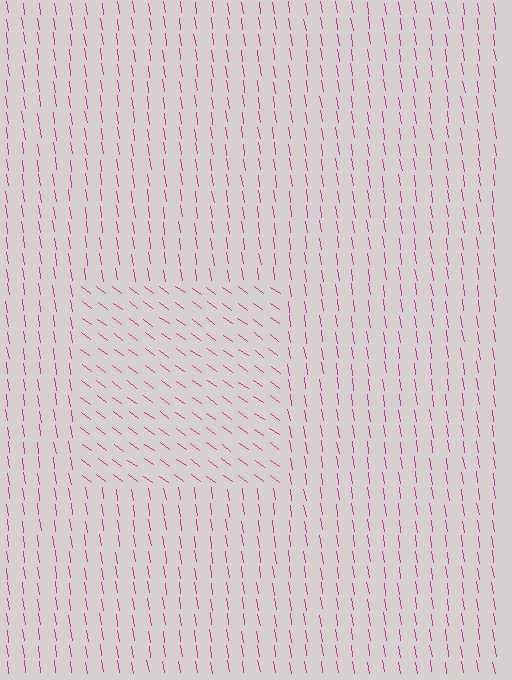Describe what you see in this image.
The image is filled with small magenta line segments. A rectangle region in the image has lines oriented differently from the surrounding lines, creating a visible texture boundary.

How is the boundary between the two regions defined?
The boundary is defined purely by a change in line orientation (approximately 45 degrees difference). All lines are the same color and thickness.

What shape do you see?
I see a rectangle.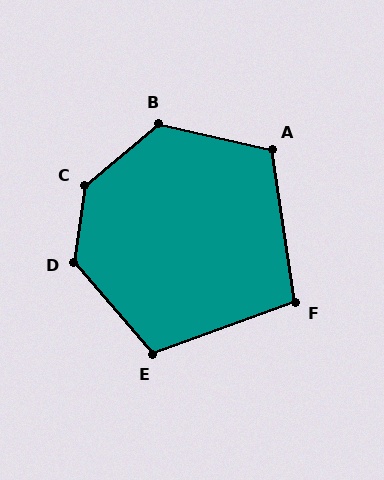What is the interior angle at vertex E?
Approximately 111 degrees (obtuse).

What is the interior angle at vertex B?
Approximately 127 degrees (obtuse).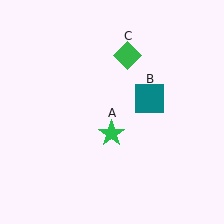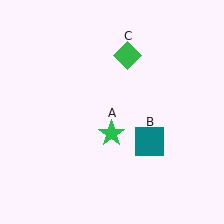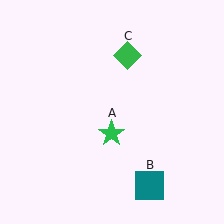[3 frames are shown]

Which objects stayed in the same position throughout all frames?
Green star (object A) and green diamond (object C) remained stationary.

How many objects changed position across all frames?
1 object changed position: teal square (object B).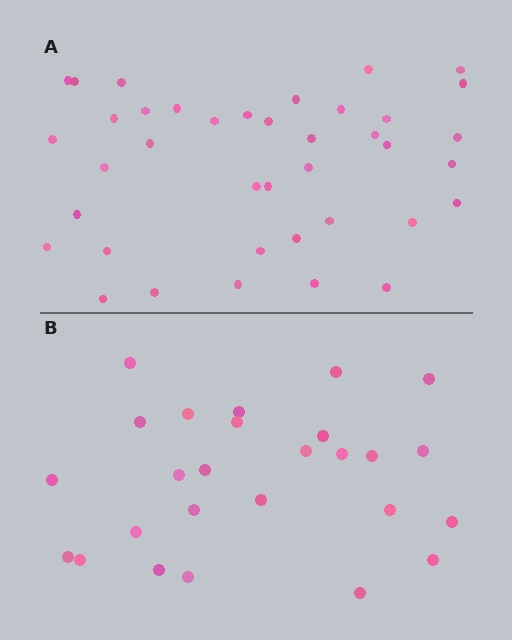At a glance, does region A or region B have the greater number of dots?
Region A (the top region) has more dots.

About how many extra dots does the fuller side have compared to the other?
Region A has approximately 15 more dots than region B.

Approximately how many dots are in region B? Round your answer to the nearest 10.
About 30 dots. (The exact count is 26, which rounds to 30.)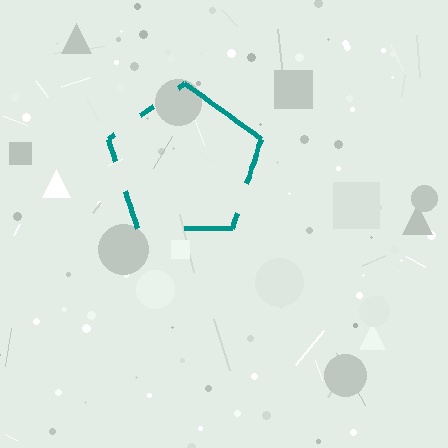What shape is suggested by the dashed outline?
The dashed outline suggests a pentagon.